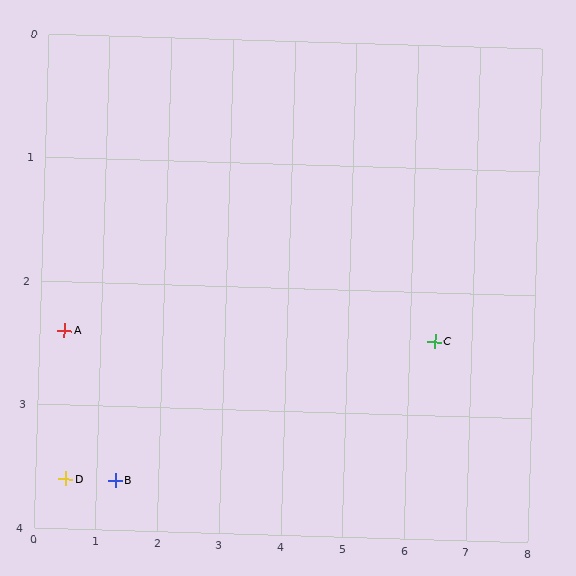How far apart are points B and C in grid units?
Points B and C are about 5.2 grid units apart.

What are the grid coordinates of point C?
Point C is at approximately (6.4, 2.4).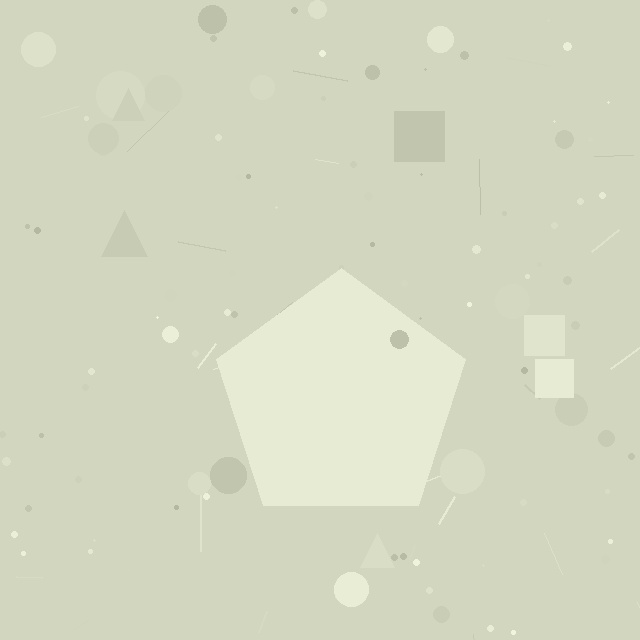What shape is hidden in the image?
A pentagon is hidden in the image.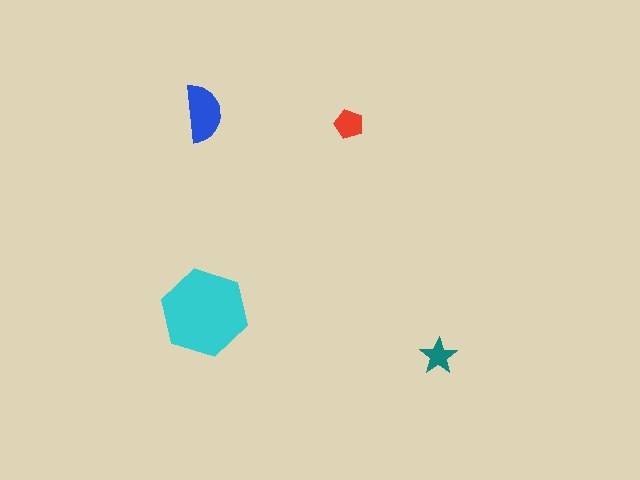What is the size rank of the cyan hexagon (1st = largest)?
1st.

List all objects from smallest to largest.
The teal star, the red pentagon, the blue semicircle, the cyan hexagon.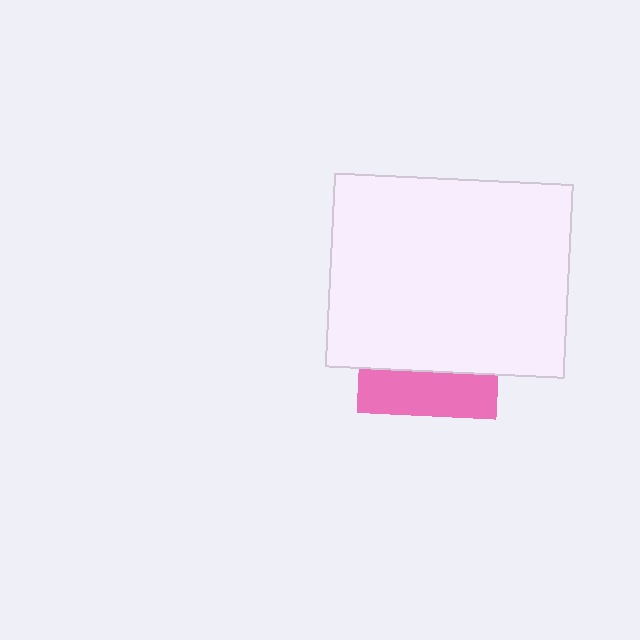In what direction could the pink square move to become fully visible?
The pink square could move down. That would shift it out from behind the white rectangle entirely.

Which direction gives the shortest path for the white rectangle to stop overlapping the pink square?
Moving up gives the shortest separation.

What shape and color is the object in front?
The object in front is a white rectangle.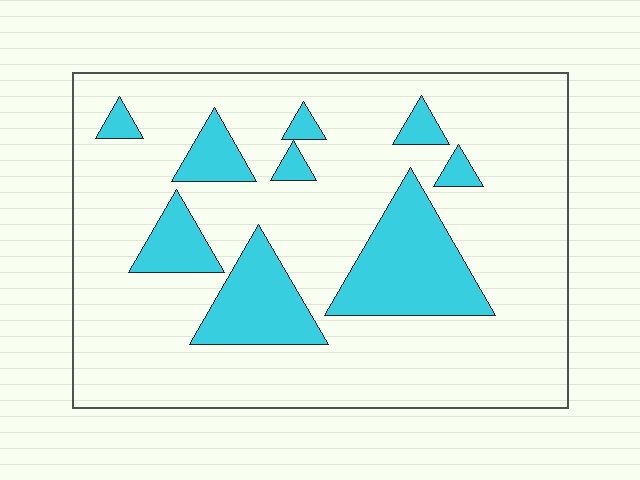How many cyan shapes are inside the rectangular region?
9.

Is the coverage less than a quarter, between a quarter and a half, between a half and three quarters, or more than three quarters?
Less than a quarter.